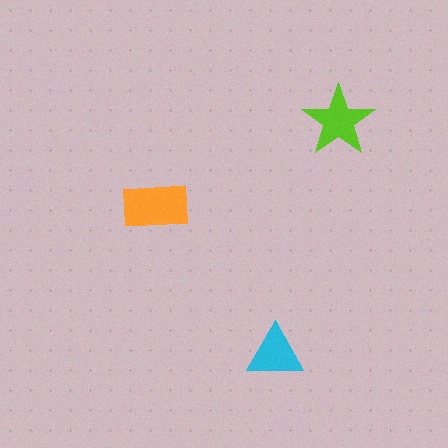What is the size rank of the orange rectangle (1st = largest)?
1st.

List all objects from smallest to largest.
The cyan triangle, the lime star, the orange rectangle.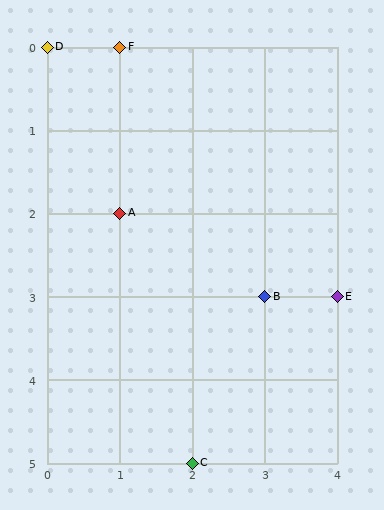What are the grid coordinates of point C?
Point C is at grid coordinates (2, 5).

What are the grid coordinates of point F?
Point F is at grid coordinates (1, 0).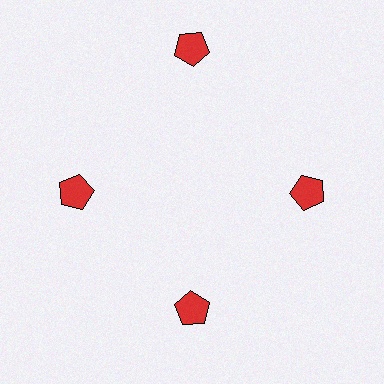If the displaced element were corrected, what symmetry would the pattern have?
It would have 4-fold rotational symmetry — the pattern would map onto itself every 90 degrees.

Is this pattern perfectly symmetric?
No. The 4 red pentagons are arranged in a ring, but one element near the 12 o'clock position is pushed outward from the center, breaking the 4-fold rotational symmetry.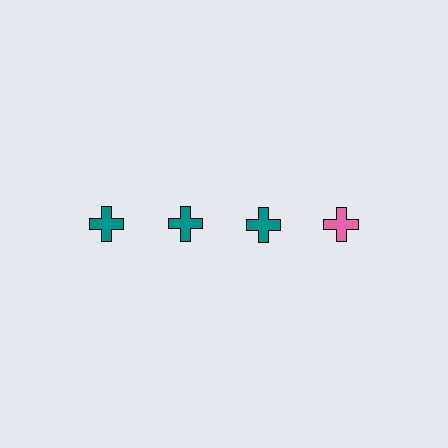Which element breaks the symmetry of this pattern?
The pink cross in the top row, second from right column breaks the symmetry. All other shapes are teal crosses.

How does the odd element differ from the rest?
It has a different color: pink instead of teal.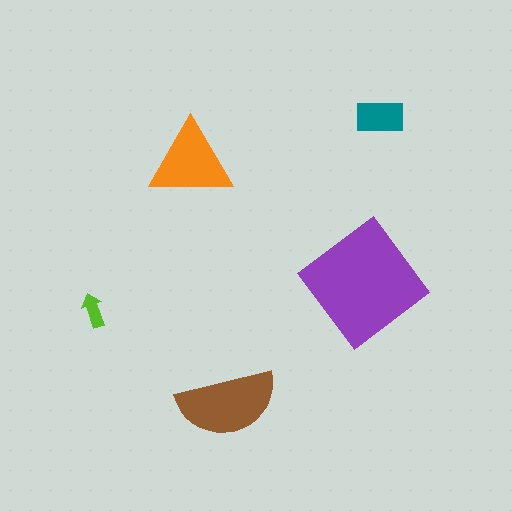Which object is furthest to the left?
The lime arrow is leftmost.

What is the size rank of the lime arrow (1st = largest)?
5th.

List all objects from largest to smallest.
The purple diamond, the brown semicircle, the orange triangle, the teal rectangle, the lime arrow.